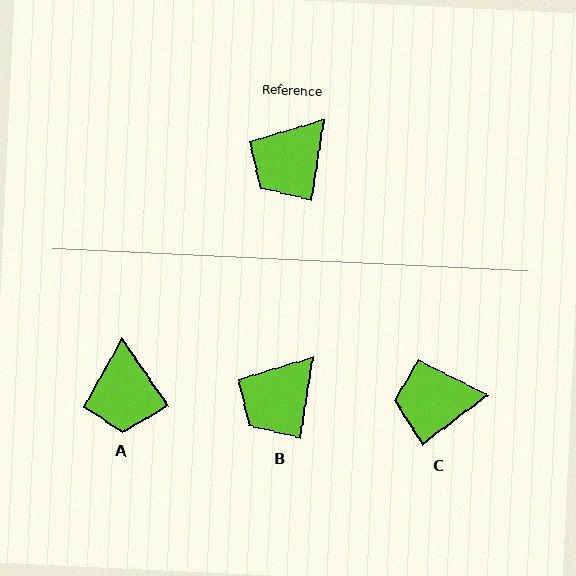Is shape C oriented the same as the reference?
No, it is off by about 44 degrees.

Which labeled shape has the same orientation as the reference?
B.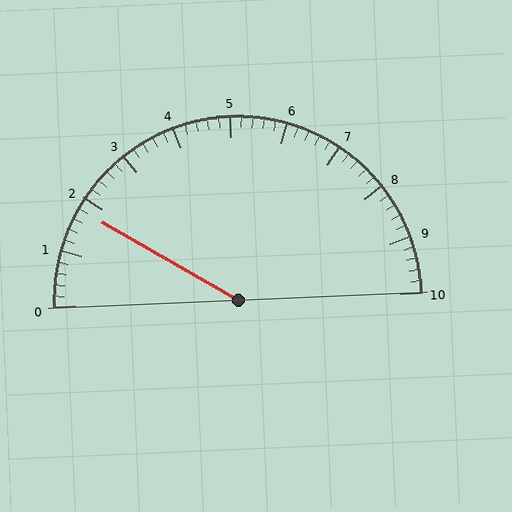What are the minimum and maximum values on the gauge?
The gauge ranges from 0 to 10.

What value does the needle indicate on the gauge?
The needle indicates approximately 1.8.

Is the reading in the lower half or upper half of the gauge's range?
The reading is in the lower half of the range (0 to 10).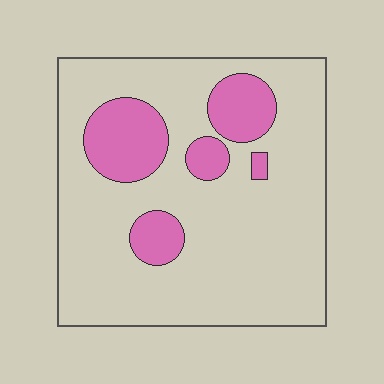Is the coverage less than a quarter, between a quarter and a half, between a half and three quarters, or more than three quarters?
Less than a quarter.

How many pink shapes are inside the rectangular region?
5.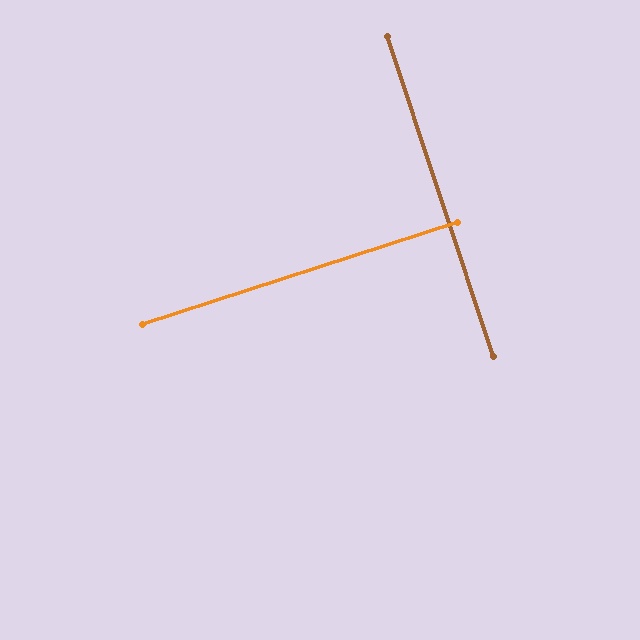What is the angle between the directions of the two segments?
Approximately 90 degrees.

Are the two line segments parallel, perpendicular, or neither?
Perpendicular — they meet at approximately 90°.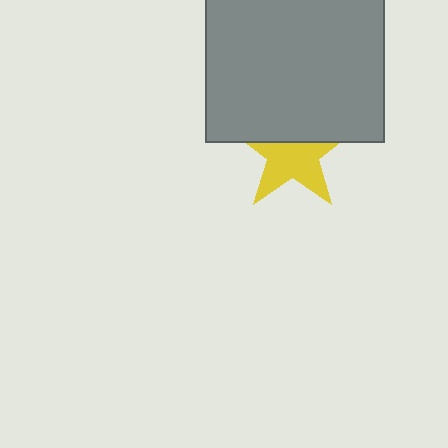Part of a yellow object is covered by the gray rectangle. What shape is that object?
It is a star.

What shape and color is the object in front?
The object in front is a gray rectangle.